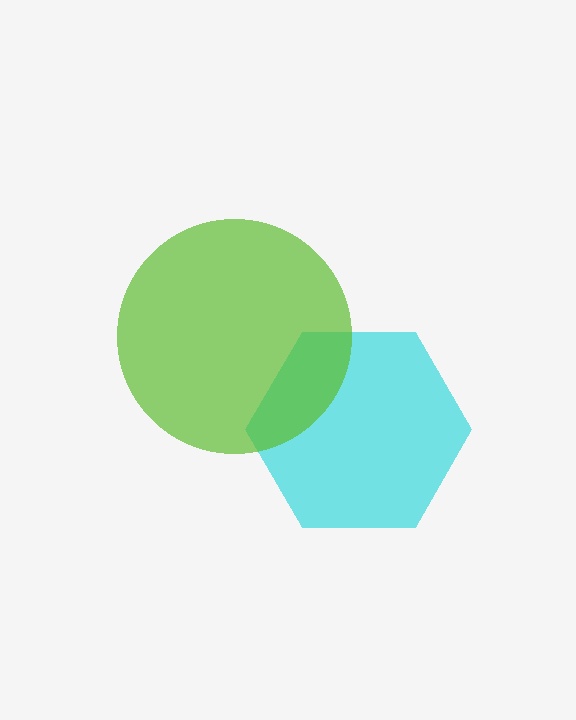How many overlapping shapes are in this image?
There are 2 overlapping shapes in the image.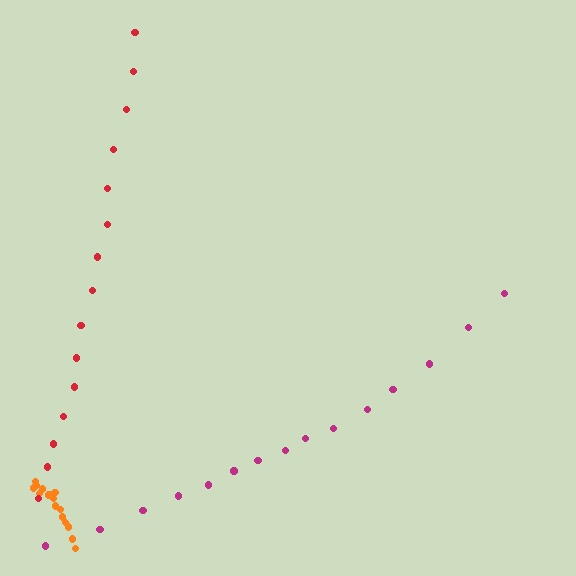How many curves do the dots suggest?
There are 3 distinct paths.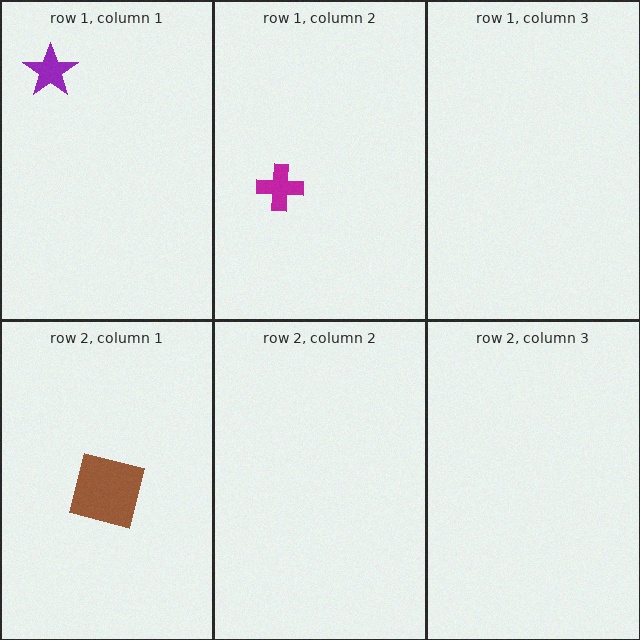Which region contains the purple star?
The row 1, column 1 region.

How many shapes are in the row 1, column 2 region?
1.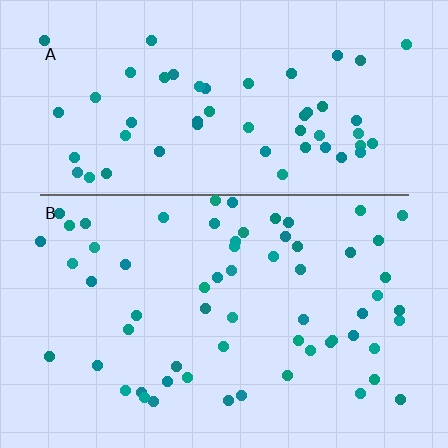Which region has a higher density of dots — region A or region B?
B (the bottom).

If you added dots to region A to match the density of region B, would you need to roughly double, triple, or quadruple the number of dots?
Approximately double.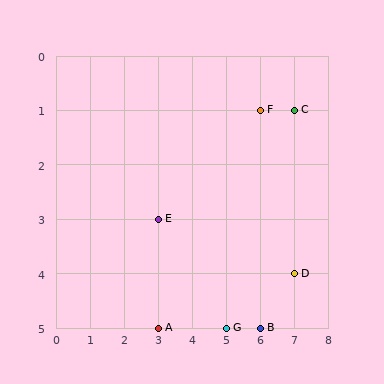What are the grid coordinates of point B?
Point B is at grid coordinates (6, 5).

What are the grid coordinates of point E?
Point E is at grid coordinates (3, 3).